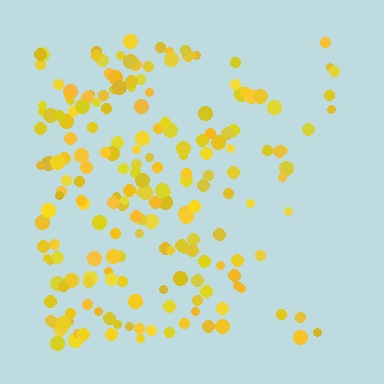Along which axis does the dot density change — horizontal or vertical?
Horizontal.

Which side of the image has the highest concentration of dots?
The left.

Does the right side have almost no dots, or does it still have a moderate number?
Still a moderate number, just noticeably fewer than the left.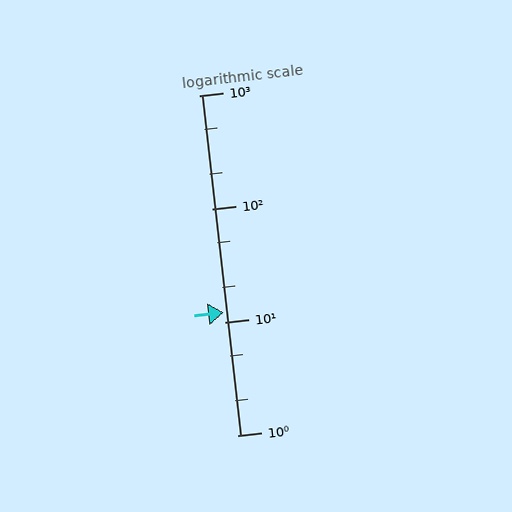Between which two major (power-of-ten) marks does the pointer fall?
The pointer is between 10 and 100.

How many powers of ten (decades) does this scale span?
The scale spans 3 decades, from 1 to 1000.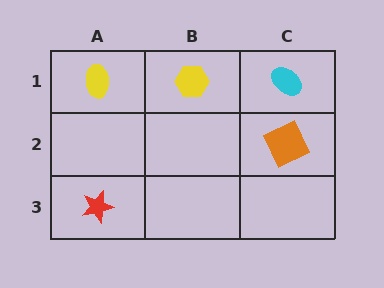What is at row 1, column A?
A yellow ellipse.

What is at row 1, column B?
A yellow hexagon.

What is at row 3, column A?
A red star.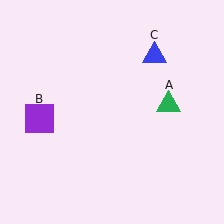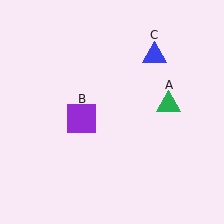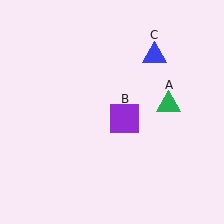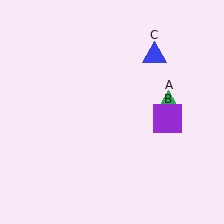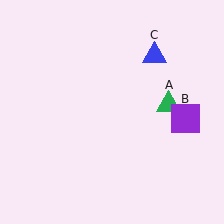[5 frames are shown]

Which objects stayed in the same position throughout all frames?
Green triangle (object A) and blue triangle (object C) remained stationary.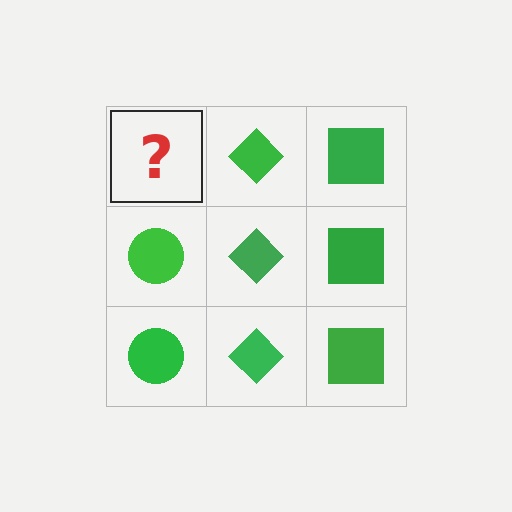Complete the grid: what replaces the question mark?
The question mark should be replaced with a green circle.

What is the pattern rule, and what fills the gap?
The rule is that each column has a consistent shape. The gap should be filled with a green circle.